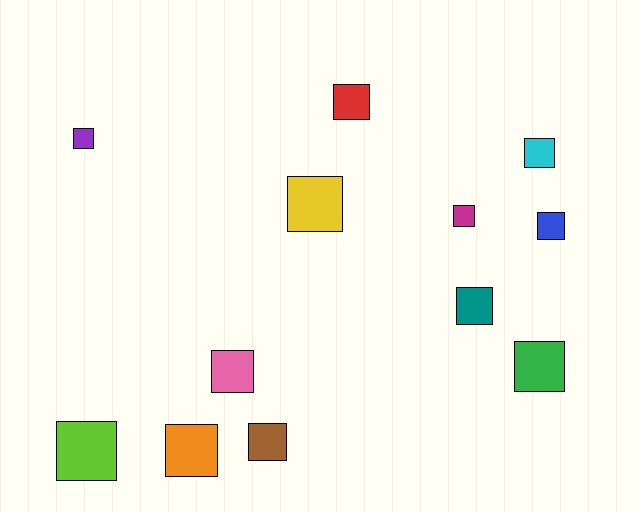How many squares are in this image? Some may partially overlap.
There are 12 squares.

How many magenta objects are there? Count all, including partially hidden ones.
There is 1 magenta object.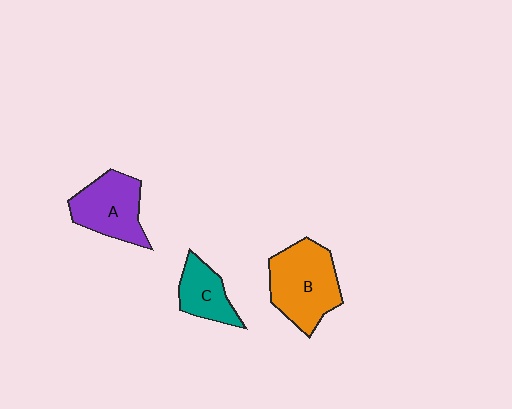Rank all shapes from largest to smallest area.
From largest to smallest: B (orange), A (purple), C (teal).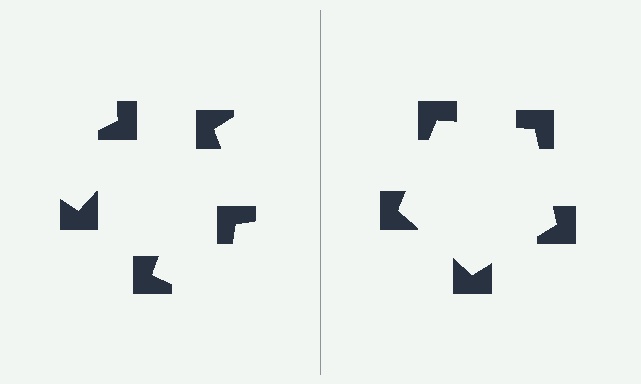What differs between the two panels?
The notched squares are positioned identically on both sides; only the wedge orientations differ. On the right they align to a pentagon; on the left they are misaligned.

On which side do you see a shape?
An illusory pentagon appears on the right side. On the left side the wedge cuts are rotated, so no coherent shape forms.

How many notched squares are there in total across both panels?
10 — 5 on each side.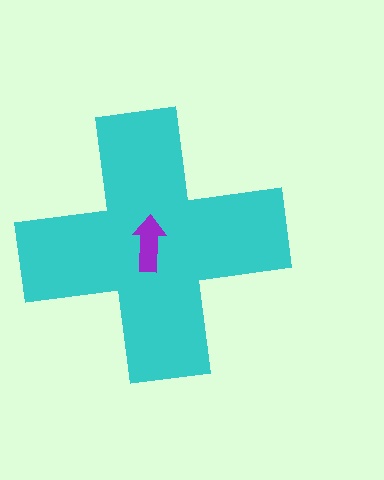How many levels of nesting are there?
2.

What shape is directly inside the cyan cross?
The purple arrow.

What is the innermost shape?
The purple arrow.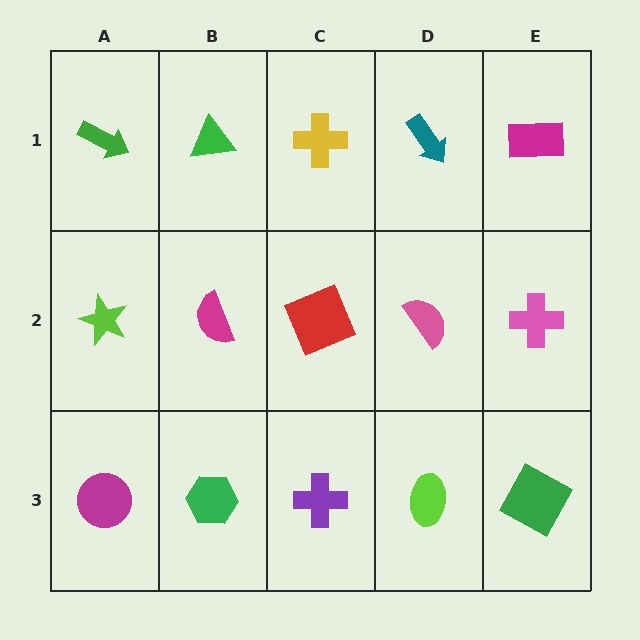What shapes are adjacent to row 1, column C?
A red square (row 2, column C), a green triangle (row 1, column B), a teal arrow (row 1, column D).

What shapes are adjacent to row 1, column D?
A pink semicircle (row 2, column D), a yellow cross (row 1, column C), a magenta rectangle (row 1, column E).